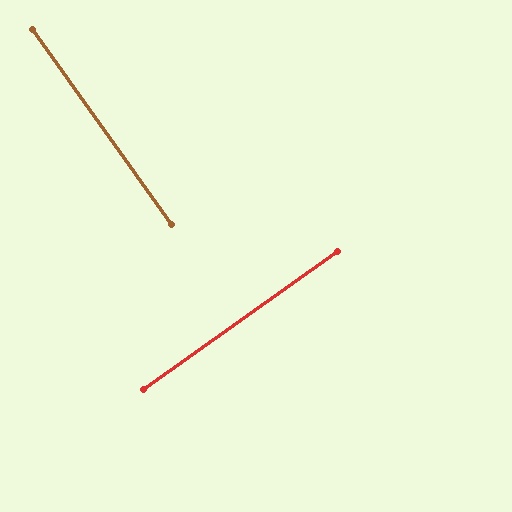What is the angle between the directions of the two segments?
Approximately 90 degrees.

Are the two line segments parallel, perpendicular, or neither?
Perpendicular — they meet at approximately 90°.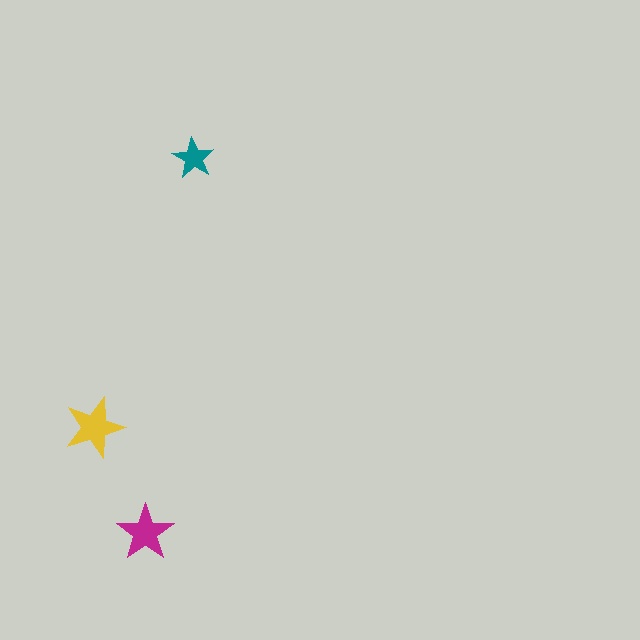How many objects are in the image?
There are 3 objects in the image.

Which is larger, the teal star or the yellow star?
The yellow one.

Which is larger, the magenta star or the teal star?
The magenta one.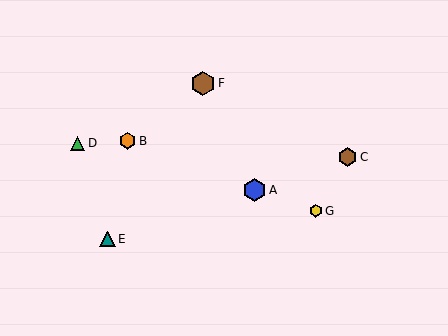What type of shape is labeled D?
Shape D is a green triangle.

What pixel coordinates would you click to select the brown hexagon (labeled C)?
Click at (348, 157) to select the brown hexagon C.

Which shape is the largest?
The brown hexagon (labeled F) is the largest.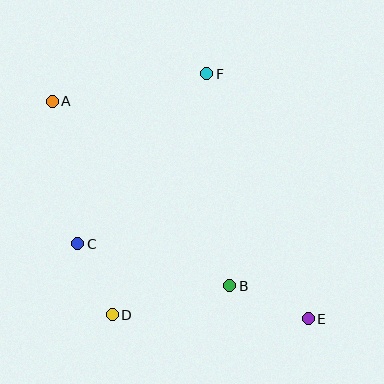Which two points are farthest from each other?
Points A and E are farthest from each other.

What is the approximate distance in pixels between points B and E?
The distance between B and E is approximately 85 pixels.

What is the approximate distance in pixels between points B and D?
The distance between B and D is approximately 121 pixels.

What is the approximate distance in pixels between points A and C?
The distance between A and C is approximately 145 pixels.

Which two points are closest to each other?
Points C and D are closest to each other.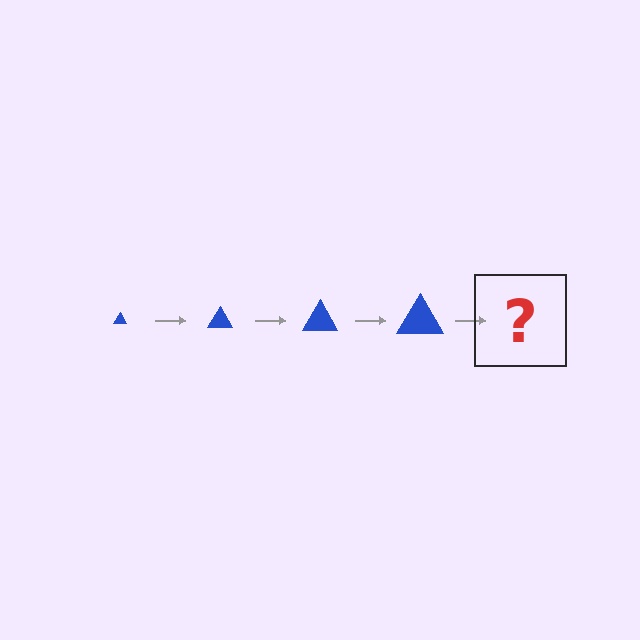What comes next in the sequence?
The next element should be a blue triangle, larger than the previous one.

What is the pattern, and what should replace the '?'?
The pattern is that the triangle gets progressively larger each step. The '?' should be a blue triangle, larger than the previous one.